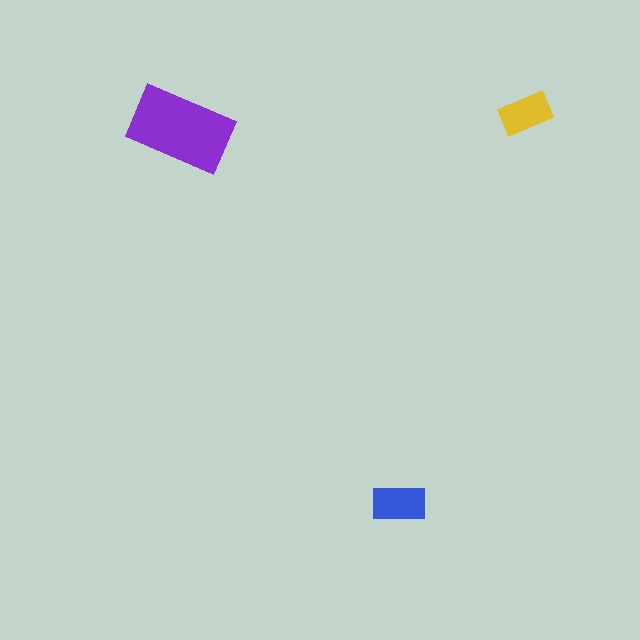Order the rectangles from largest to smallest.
the purple one, the blue one, the yellow one.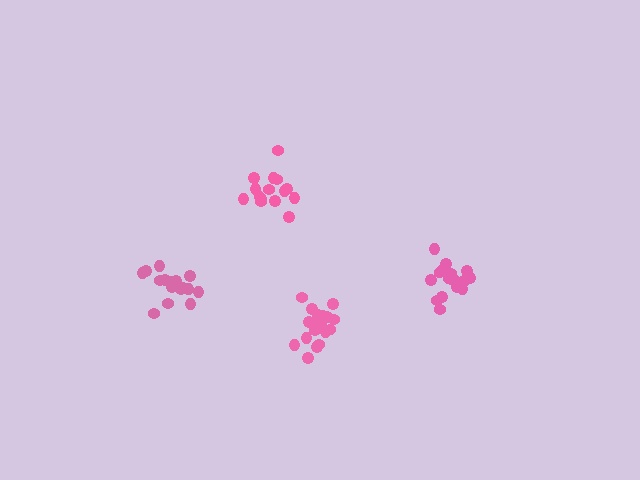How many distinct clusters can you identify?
There are 4 distinct clusters.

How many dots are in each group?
Group 1: 21 dots, Group 2: 18 dots, Group 3: 16 dots, Group 4: 15 dots (70 total).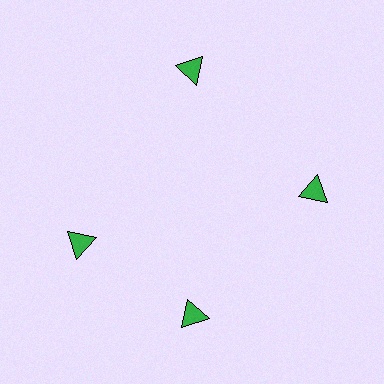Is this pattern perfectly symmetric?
No. The 4 green triangles are arranged in a ring, but one element near the 9 o'clock position is rotated out of alignment along the ring, breaking the 4-fold rotational symmetry.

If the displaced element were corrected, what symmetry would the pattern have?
It would have 4-fold rotational symmetry — the pattern would map onto itself every 90 degrees.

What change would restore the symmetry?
The symmetry would be restored by rotating it back into even spacing with its neighbors so that all 4 triangles sit at equal angles and equal distance from the center.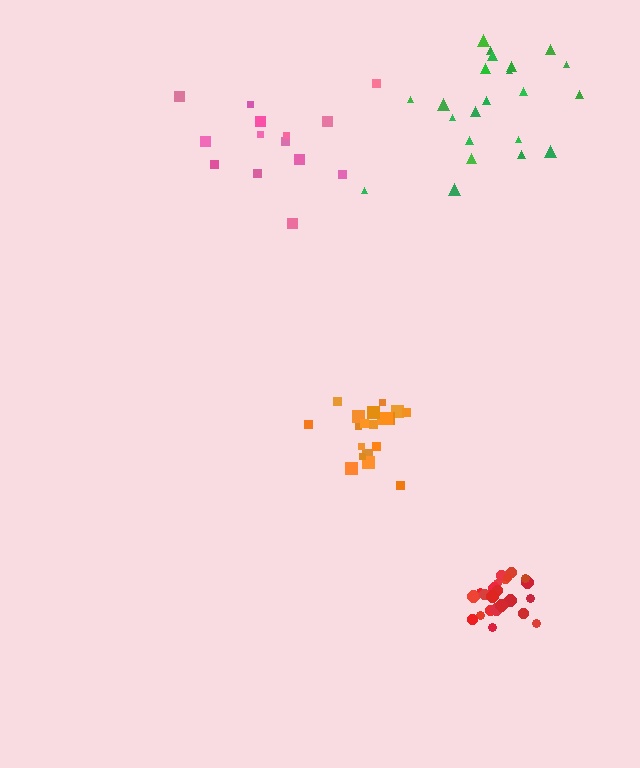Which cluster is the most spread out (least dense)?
Pink.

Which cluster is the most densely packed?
Red.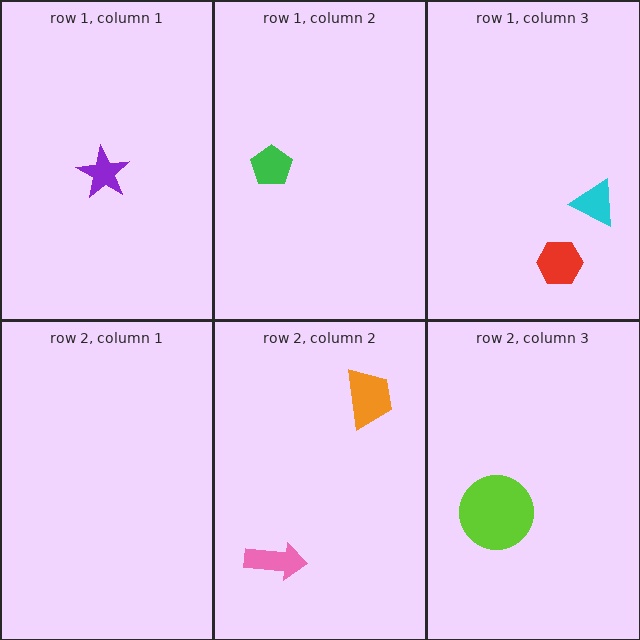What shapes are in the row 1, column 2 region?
The green pentagon.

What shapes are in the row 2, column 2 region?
The pink arrow, the orange trapezoid.